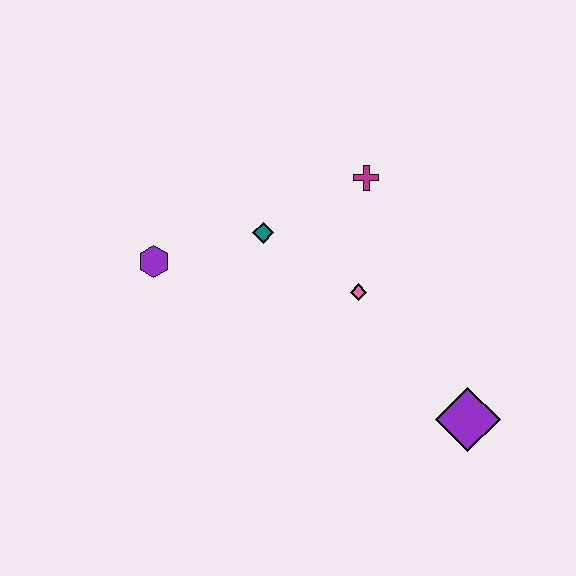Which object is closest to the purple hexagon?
The teal diamond is closest to the purple hexagon.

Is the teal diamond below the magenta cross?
Yes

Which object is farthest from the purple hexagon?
The purple diamond is farthest from the purple hexagon.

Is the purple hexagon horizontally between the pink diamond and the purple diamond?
No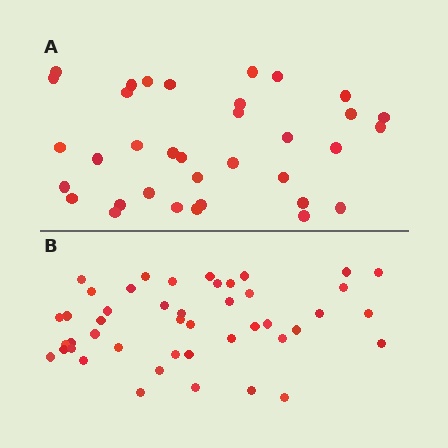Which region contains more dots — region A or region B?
Region B (the bottom region) has more dots.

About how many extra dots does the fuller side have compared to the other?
Region B has roughly 10 or so more dots than region A.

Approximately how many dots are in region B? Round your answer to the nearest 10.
About 40 dots. (The exact count is 45, which rounds to 40.)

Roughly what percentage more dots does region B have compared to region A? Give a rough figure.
About 30% more.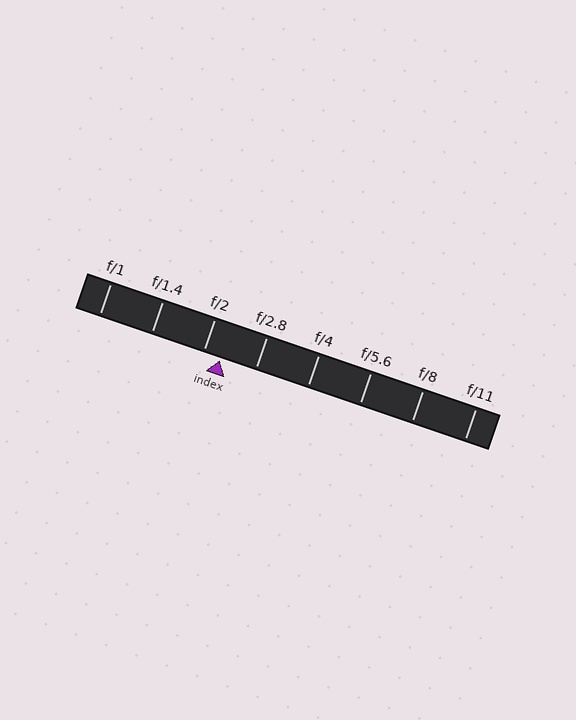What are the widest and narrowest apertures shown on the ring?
The widest aperture shown is f/1 and the narrowest is f/11.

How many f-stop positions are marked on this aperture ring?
There are 8 f-stop positions marked.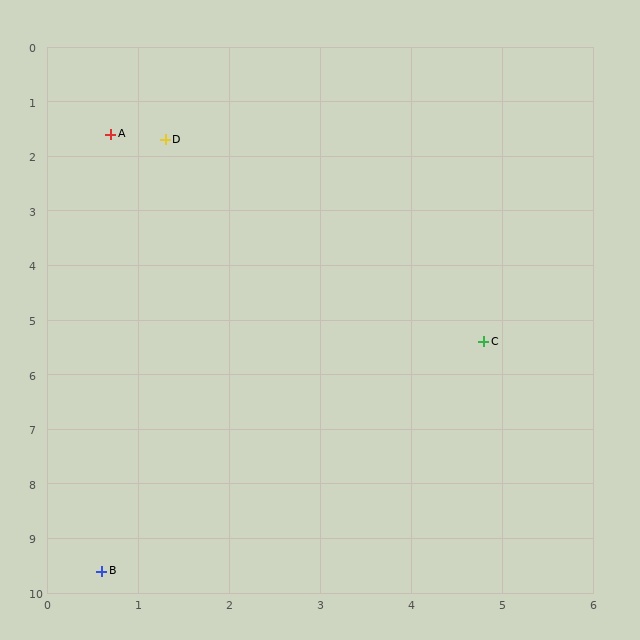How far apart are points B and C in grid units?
Points B and C are about 5.9 grid units apart.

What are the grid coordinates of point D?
Point D is at approximately (1.3, 1.7).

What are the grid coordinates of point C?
Point C is at approximately (4.8, 5.4).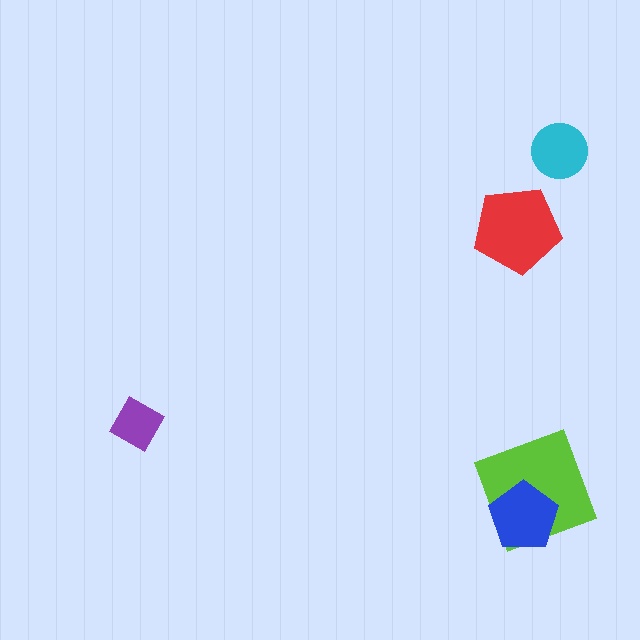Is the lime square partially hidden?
Yes, it is partially covered by another shape.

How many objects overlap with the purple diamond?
0 objects overlap with the purple diamond.